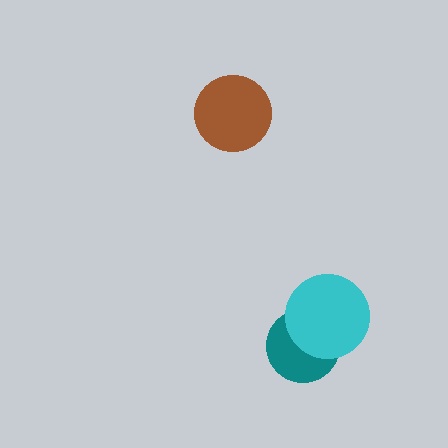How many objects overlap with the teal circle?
1 object overlaps with the teal circle.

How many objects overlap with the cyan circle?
1 object overlaps with the cyan circle.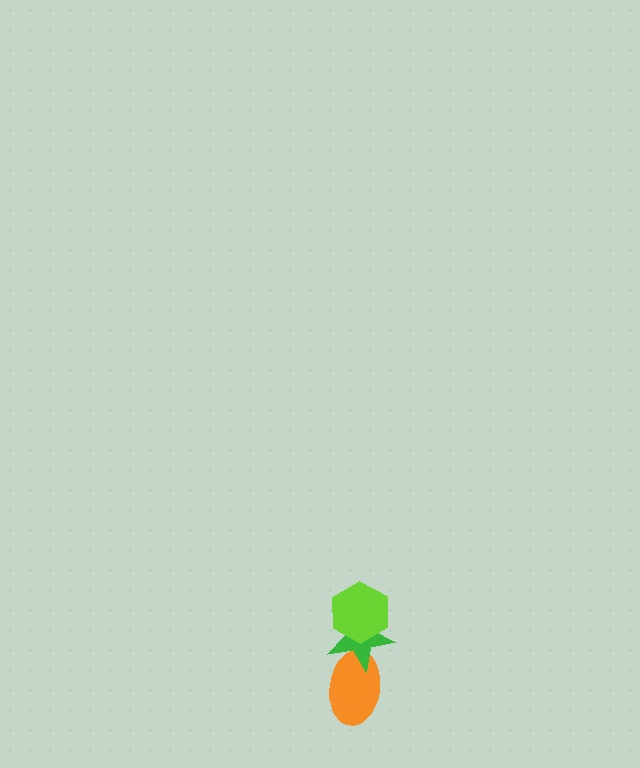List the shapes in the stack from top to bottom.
From top to bottom: the lime hexagon, the green star, the orange ellipse.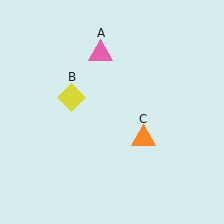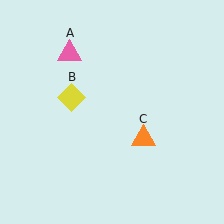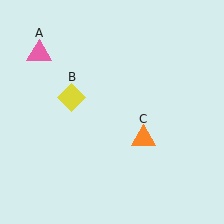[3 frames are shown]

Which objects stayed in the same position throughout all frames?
Yellow diamond (object B) and orange triangle (object C) remained stationary.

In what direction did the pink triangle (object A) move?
The pink triangle (object A) moved left.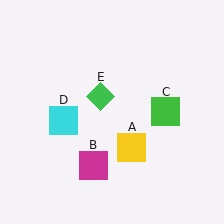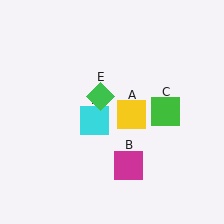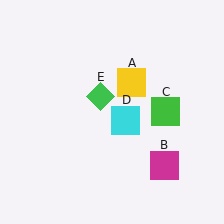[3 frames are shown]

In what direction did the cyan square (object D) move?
The cyan square (object D) moved right.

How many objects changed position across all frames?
3 objects changed position: yellow square (object A), magenta square (object B), cyan square (object D).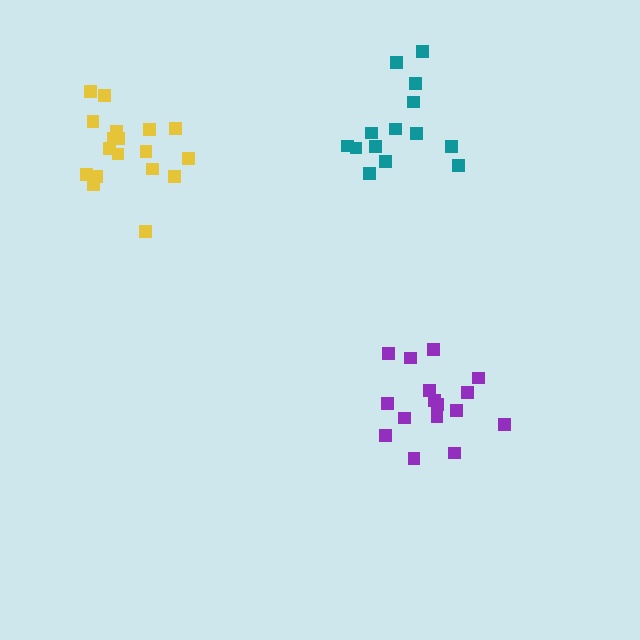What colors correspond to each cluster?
The clusters are colored: purple, yellow, teal.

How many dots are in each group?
Group 1: 16 dots, Group 2: 18 dots, Group 3: 14 dots (48 total).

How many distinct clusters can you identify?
There are 3 distinct clusters.